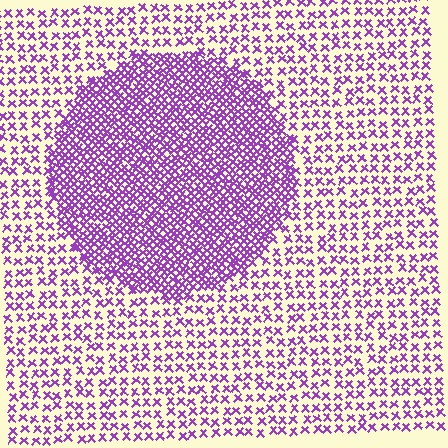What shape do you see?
I see a circle.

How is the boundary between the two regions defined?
The boundary is defined by a change in element density (approximately 2.4x ratio). All elements are the same color, size, and shape.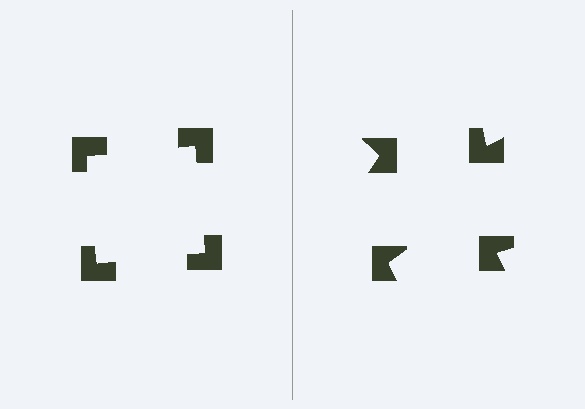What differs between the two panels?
The notched squares are positioned identically on both sides; only the wedge orientations differ. On the left they align to a square; on the right they are misaligned.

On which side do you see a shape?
An illusory square appears on the left side. On the right side the wedge cuts are rotated, so no coherent shape forms.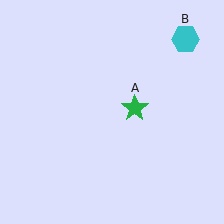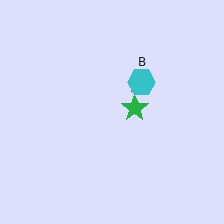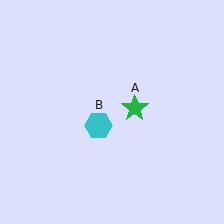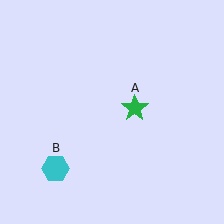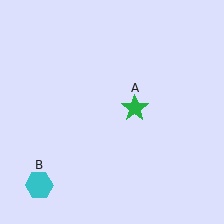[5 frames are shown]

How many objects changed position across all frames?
1 object changed position: cyan hexagon (object B).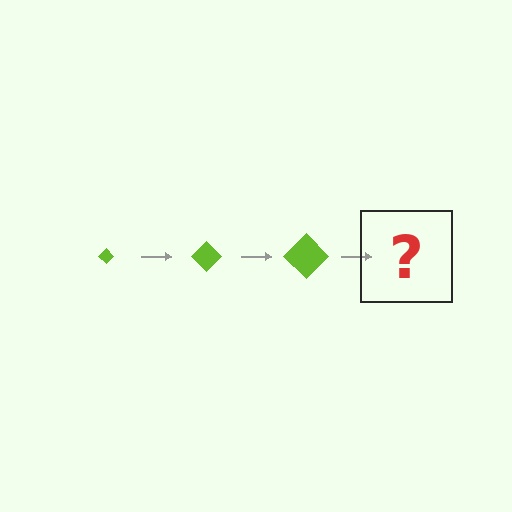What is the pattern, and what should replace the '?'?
The pattern is that the diamond gets progressively larger each step. The '?' should be a lime diamond, larger than the previous one.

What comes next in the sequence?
The next element should be a lime diamond, larger than the previous one.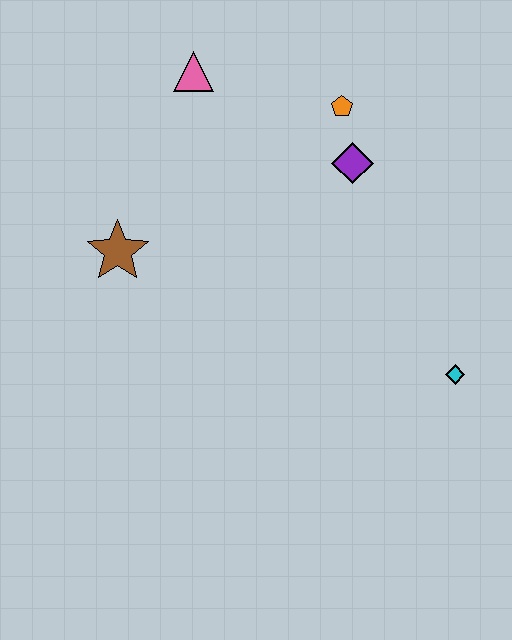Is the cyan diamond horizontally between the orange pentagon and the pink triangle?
No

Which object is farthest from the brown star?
The cyan diamond is farthest from the brown star.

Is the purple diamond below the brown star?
No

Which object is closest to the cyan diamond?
The purple diamond is closest to the cyan diamond.